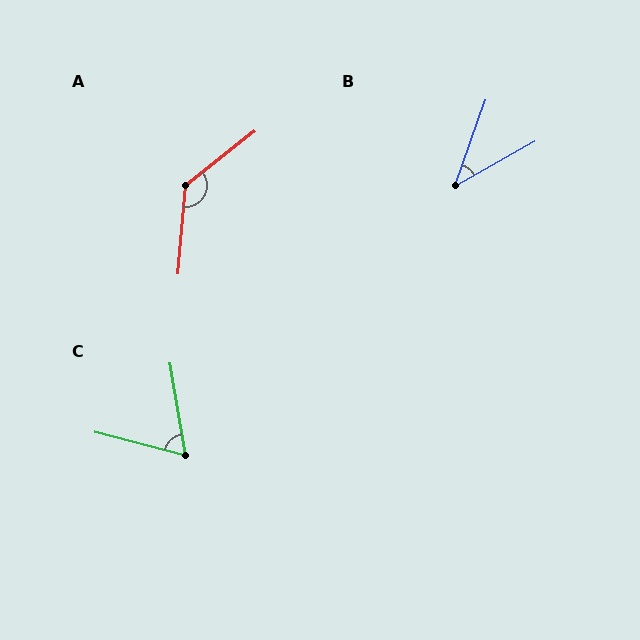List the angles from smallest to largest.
B (41°), C (66°), A (133°).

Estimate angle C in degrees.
Approximately 66 degrees.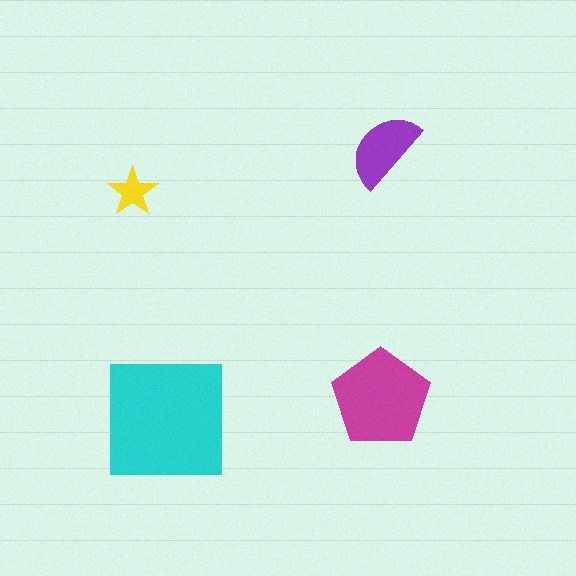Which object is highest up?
The purple semicircle is topmost.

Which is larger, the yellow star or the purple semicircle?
The purple semicircle.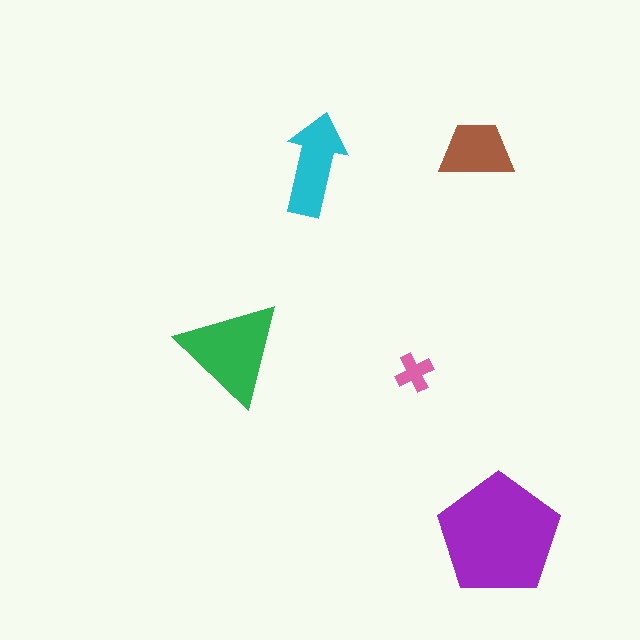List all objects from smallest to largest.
The pink cross, the brown trapezoid, the cyan arrow, the green triangle, the purple pentagon.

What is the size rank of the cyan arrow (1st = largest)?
3rd.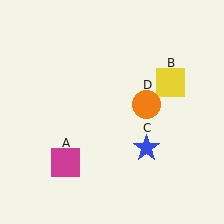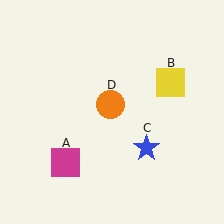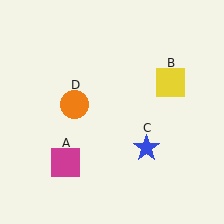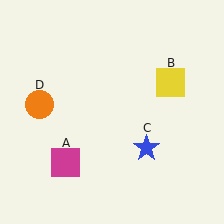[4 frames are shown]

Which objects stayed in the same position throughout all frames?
Magenta square (object A) and yellow square (object B) and blue star (object C) remained stationary.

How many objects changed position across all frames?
1 object changed position: orange circle (object D).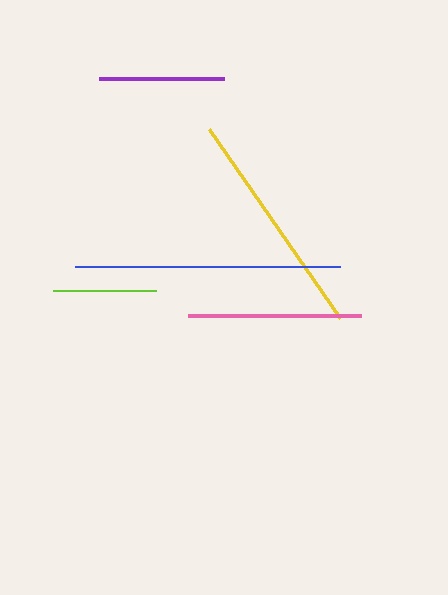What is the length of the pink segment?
The pink segment is approximately 173 pixels long.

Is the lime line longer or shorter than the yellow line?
The yellow line is longer than the lime line.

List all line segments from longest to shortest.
From longest to shortest: blue, yellow, pink, purple, lime.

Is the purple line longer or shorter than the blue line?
The blue line is longer than the purple line.